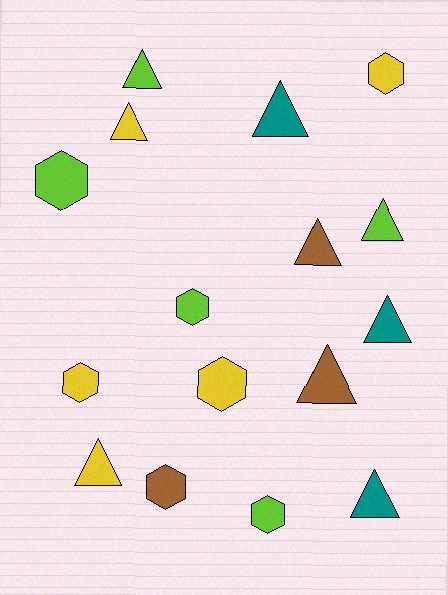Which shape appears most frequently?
Triangle, with 9 objects.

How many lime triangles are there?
There are 2 lime triangles.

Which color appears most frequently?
Yellow, with 5 objects.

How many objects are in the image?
There are 16 objects.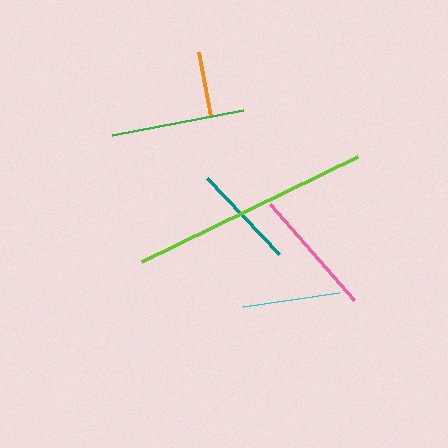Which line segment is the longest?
The lime line is the longest at approximately 240 pixels.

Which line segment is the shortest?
The orange line is the shortest at approximately 65 pixels.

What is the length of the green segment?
The green segment is approximately 134 pixels long.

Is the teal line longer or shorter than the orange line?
The teal line is longer than the orange line.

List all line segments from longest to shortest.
From longest to shortest: lime, green, pink, teal, cyan, orange.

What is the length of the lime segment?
The lime segment is approximately 240 pixels long.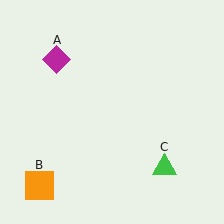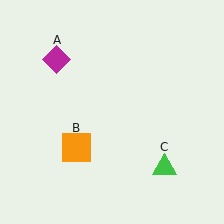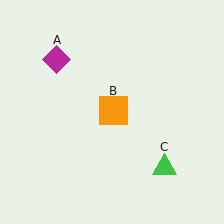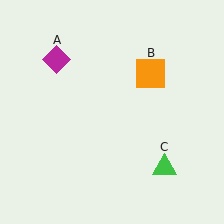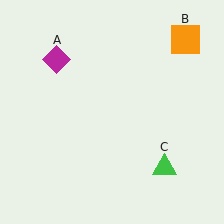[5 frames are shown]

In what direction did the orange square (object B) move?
The orange square (object B) moved up and to the right.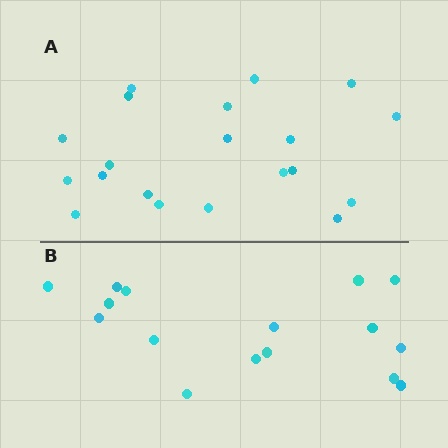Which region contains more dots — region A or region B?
Region A (the top region) has more dots.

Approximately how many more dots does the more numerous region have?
Region A has about 4 more dots than region B.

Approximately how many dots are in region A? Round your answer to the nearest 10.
About 20 dots.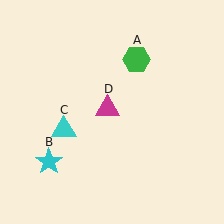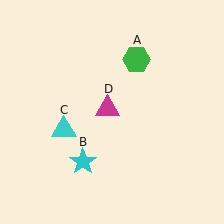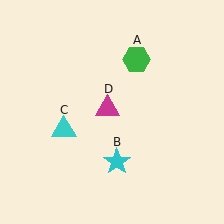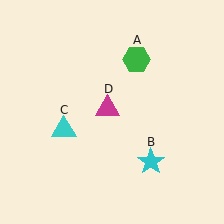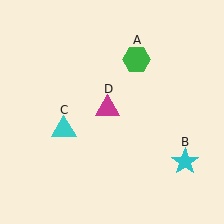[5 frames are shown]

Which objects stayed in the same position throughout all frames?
Green hexagon (object A) and cyan triangle (object C) and magenta triangle (object D) remained stationary.